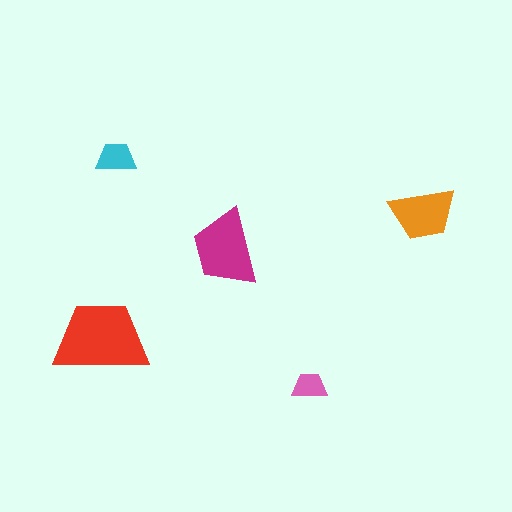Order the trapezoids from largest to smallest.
the red one, the magenta one, the orange one, the cyan one, the pink one.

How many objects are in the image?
There are 5 objects in the image.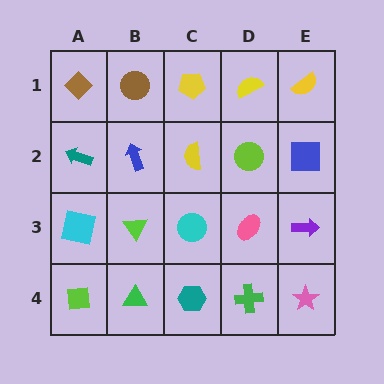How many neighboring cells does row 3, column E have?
3.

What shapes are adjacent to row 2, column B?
A brown circle (row 1, column B), a lime triangle (row 3, column B), a teal arrow (row 2, column A), a yellow semicircle (row 2, column C).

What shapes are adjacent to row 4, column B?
A lime triangle (row 3, column B), a lime square (row 4, column A), a teal hexagon (row 4, column C).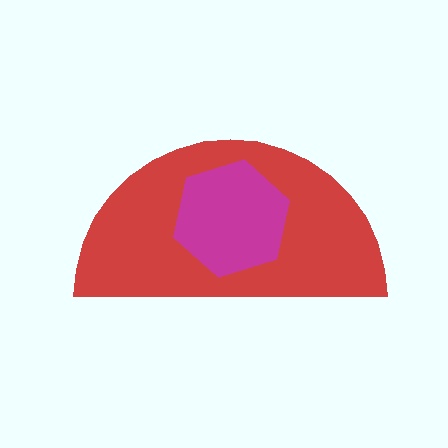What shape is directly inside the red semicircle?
The magenta hexagon.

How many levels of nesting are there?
2.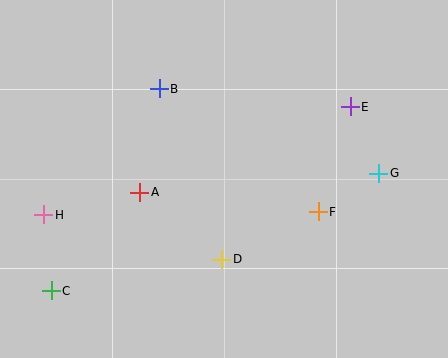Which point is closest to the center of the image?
Point D at (222, 259) is closest to the center.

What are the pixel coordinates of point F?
Point F is at (318, 212).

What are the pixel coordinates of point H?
Point H is at (44, 215).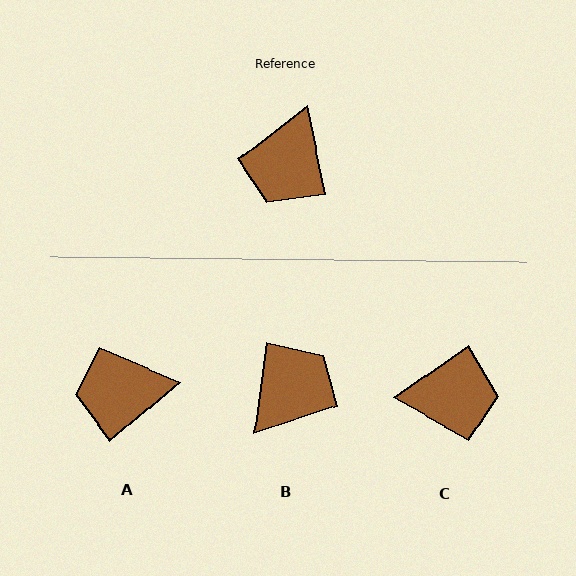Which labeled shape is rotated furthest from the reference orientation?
B, about 160 degrees away.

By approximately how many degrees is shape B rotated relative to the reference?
Approximately 160 degrees counter-clockwise.